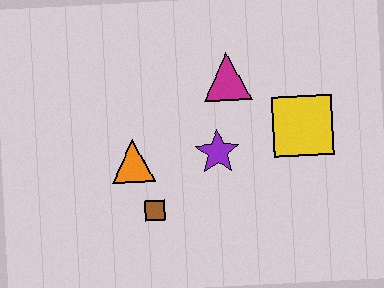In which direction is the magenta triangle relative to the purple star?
The magenta triangle is above the purple star.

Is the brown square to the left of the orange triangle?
No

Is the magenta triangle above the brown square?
Yes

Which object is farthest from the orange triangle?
The yellow square is farthest from the orange triangle.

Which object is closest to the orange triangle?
The brown square is closest to the orange triangle.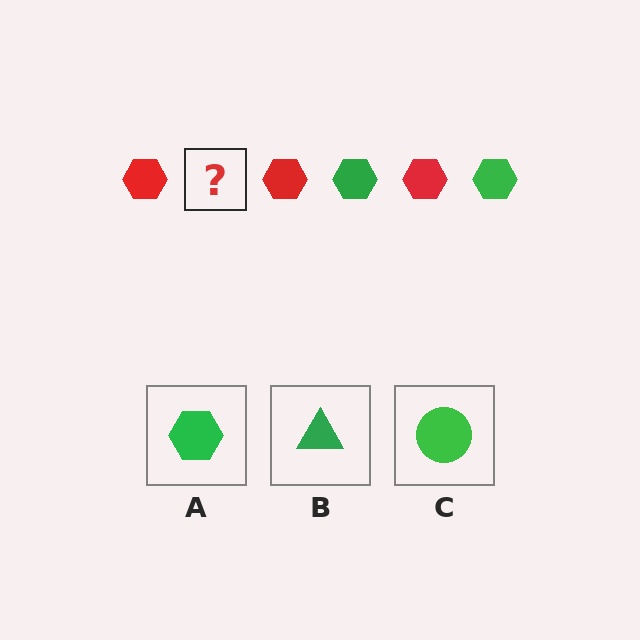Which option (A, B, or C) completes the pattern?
A.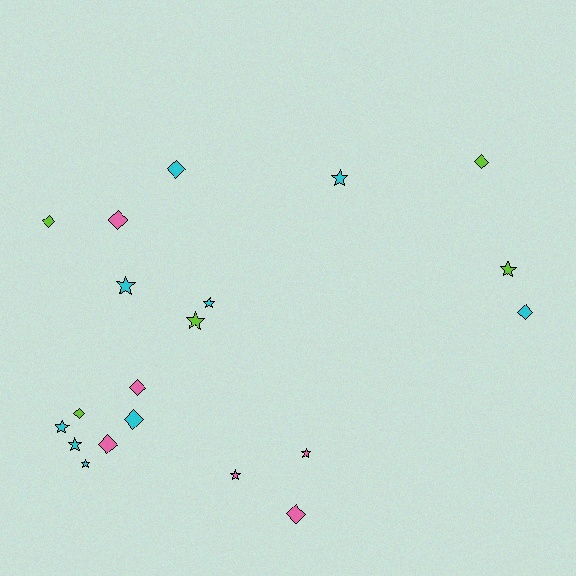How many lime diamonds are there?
There are 3 lime diamonds.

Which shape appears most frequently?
Star, with 10 objects.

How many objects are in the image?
There are 20 objects.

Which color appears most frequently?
Cyan, with 9 objects.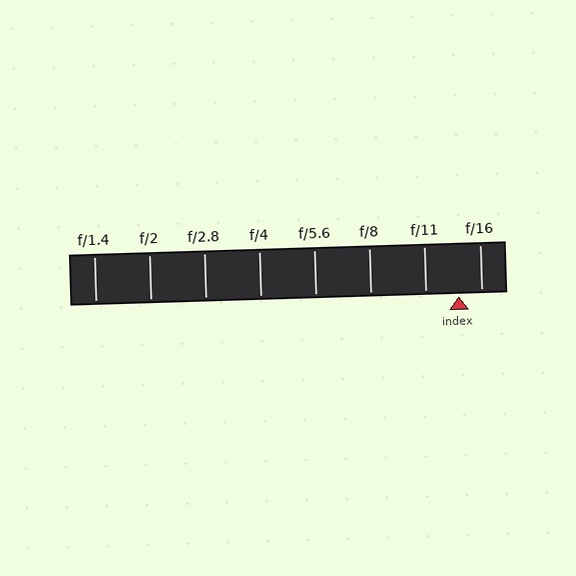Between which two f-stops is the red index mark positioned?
The index mark is between f/11 and f/16.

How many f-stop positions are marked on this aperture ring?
There are 8 f-stop positions marked.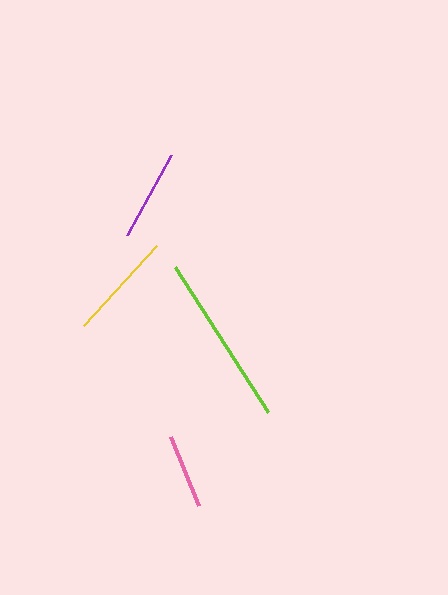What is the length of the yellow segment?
The yellow segment is approximately 108 pixels long.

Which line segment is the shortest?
The pink line is the shortest at approximately 75 pixels.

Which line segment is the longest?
The lime line is the longest at approximately 172 pixels.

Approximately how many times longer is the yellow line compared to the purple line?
The yellow line is approximately 1.2 times the length of the purple line.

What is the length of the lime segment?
The lime segment is approximately 172 pixels long.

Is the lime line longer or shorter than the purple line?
The lime line is longer than the purple line.